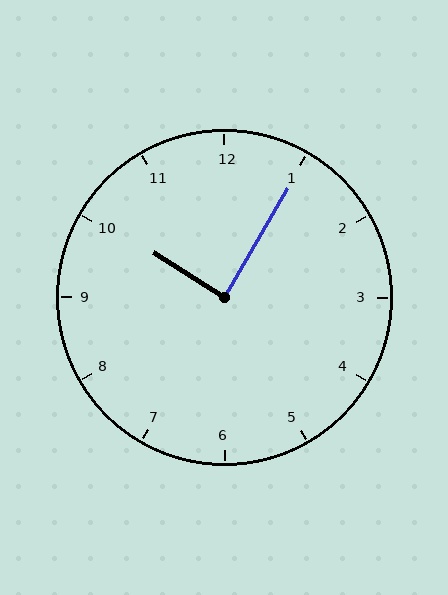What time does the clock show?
10:05.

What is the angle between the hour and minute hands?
Approximately 88 degrees.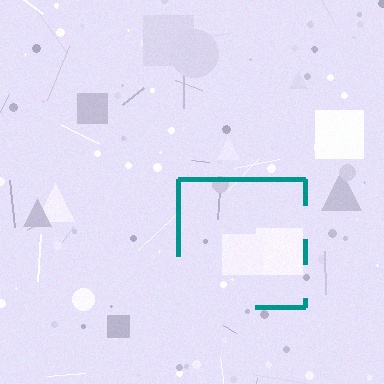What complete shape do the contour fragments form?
The contour fragments form a square.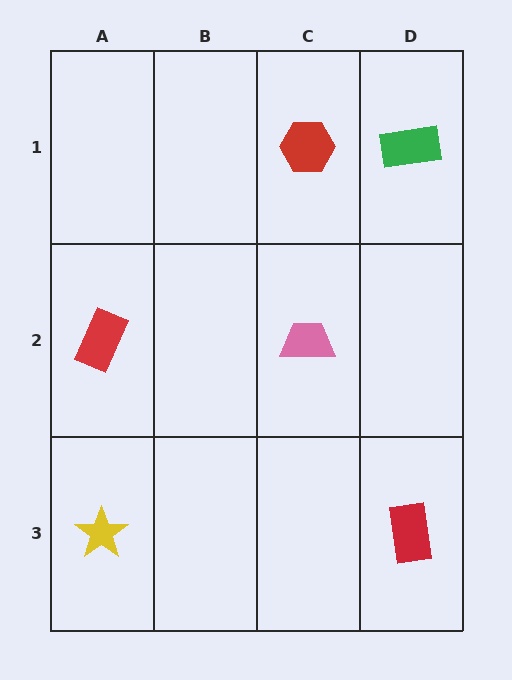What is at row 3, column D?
A red rectangle.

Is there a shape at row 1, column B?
No, that cell is empty.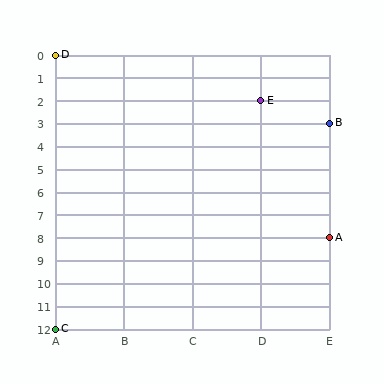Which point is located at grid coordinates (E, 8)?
Point A is at (E, 8).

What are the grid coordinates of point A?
Point A is at grid coordinates (E, 8).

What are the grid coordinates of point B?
Point B is at grid coordinates (E, 3).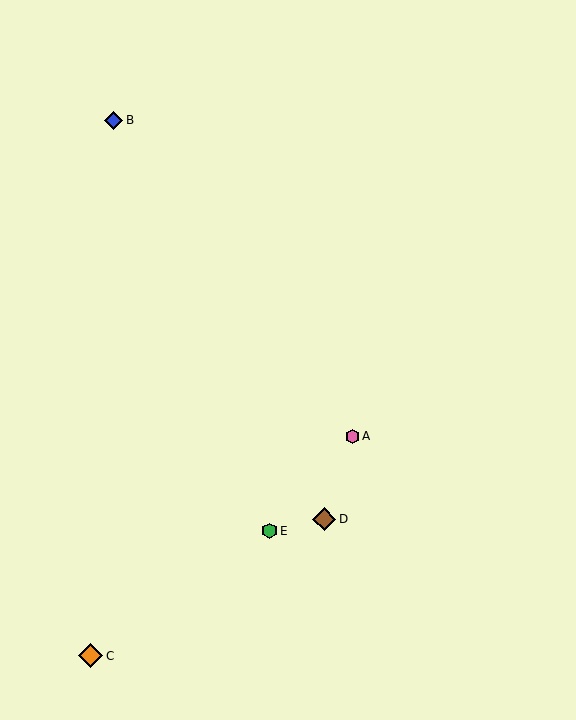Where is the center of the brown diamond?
The center of the brown diamond is at (324, 519).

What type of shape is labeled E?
Shape E is a green hexagon.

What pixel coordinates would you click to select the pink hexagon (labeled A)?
Click at (352, 436) to select the pink hexagon A.